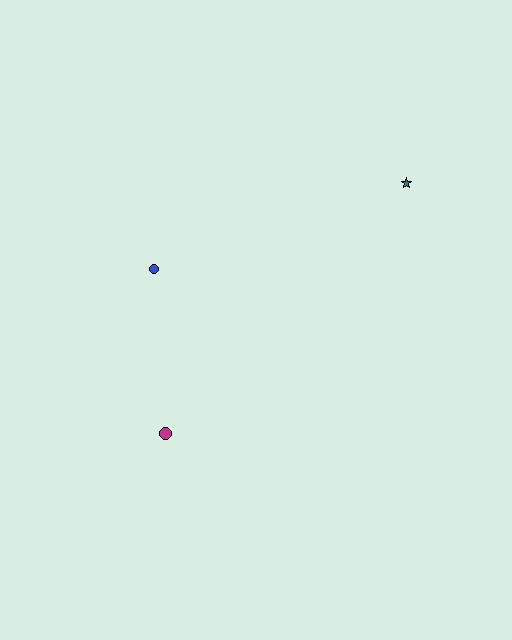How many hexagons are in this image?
There are no hexagons.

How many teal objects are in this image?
There is 1 teal object.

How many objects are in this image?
There are 3 objects.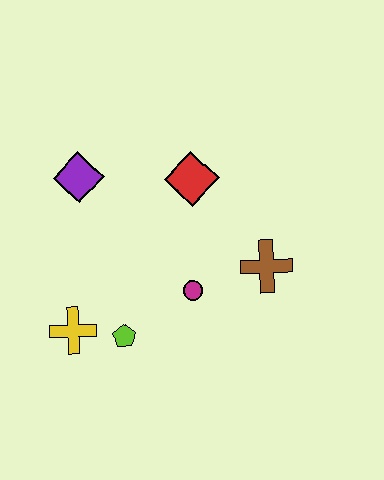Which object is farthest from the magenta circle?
The purple diamond is farthest from the magenta circle.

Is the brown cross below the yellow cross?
No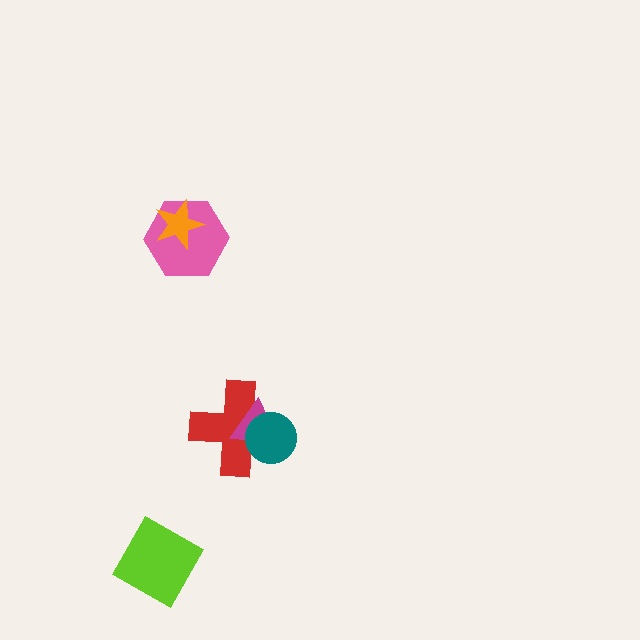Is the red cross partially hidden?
Yes, it is partially covered by another shape.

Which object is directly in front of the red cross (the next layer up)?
The magenta triangle is directly in front of the red cross.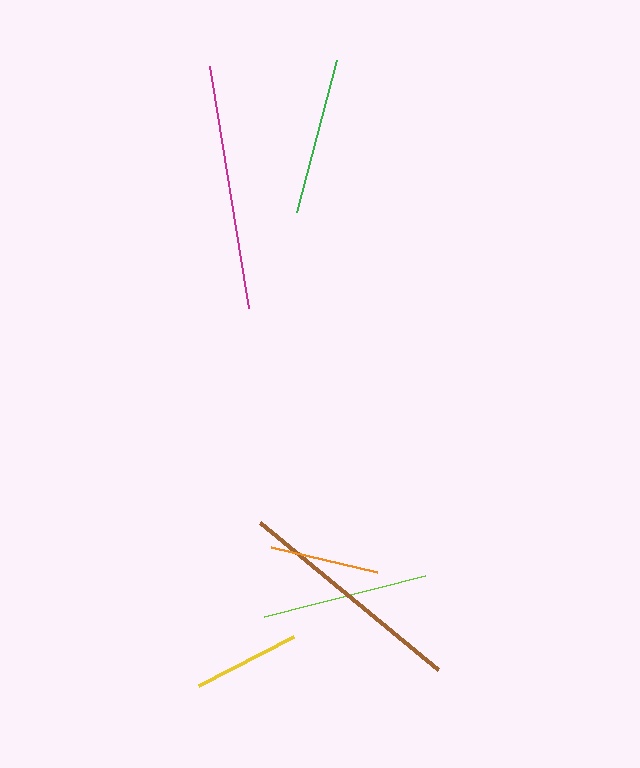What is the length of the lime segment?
The lime segment is approximately 166 pixels long.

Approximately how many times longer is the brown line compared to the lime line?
The brown line is approximately 1.4 times the length of the lime line.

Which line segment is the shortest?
The yellow line is the shortest at approximately 107 pixels.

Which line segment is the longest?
The magenta line is the longest at approximately 245 pixels.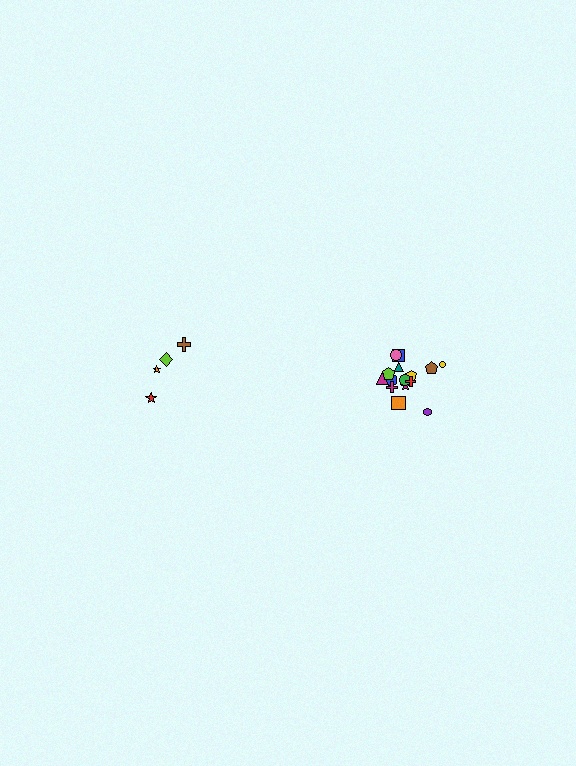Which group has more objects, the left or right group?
The right group.